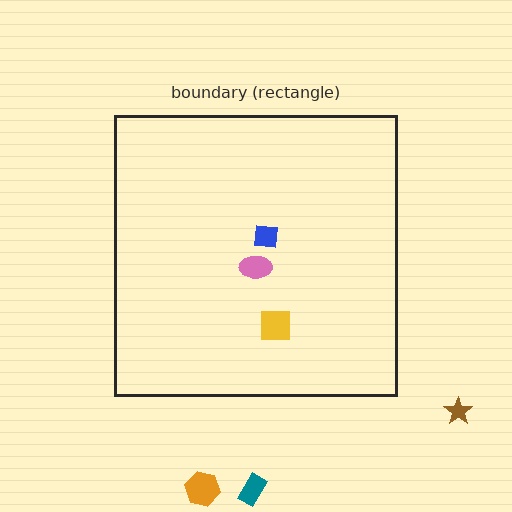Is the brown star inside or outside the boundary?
Outside.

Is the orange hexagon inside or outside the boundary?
Outside.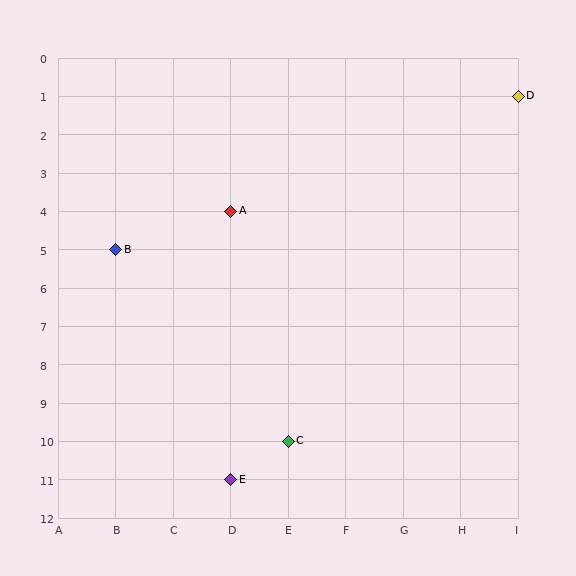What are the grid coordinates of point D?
Point D is at grid coordinates (I, 1).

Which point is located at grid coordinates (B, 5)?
Point B is at (B, 5).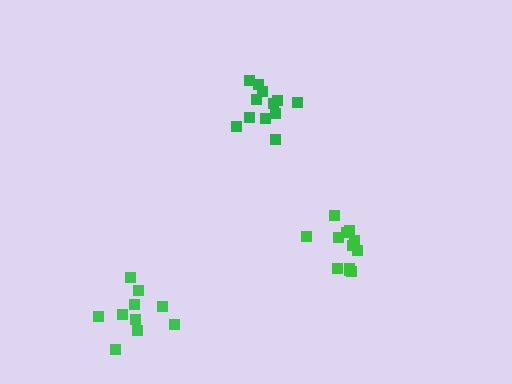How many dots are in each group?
Group 1: 12 dots, Group 2: 10 dots, Group 3: 13 dots (35 total).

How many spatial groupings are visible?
There are 3 spatial groupings.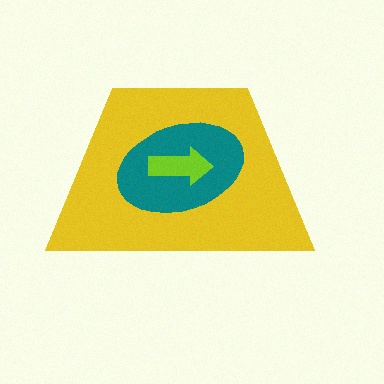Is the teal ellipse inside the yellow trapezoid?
Yes.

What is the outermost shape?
The yellow trapezoid.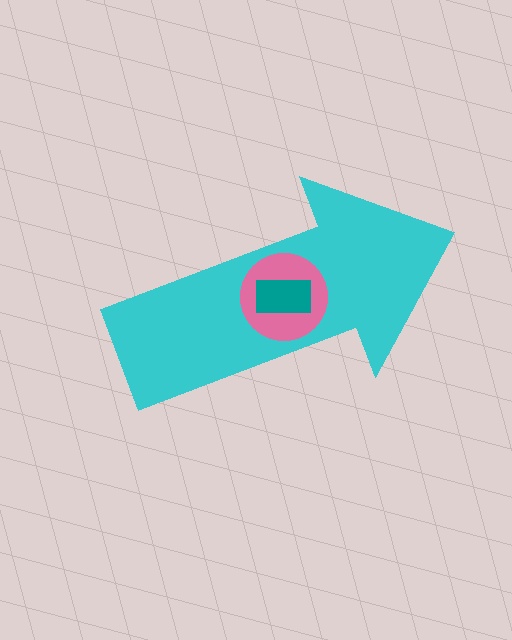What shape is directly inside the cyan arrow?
The pink circle.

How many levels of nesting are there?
3.